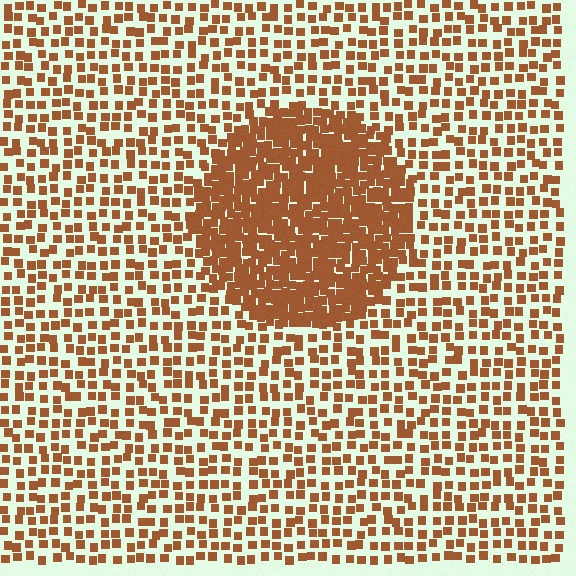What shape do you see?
I see a circle.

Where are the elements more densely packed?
The elements are more densely packed inside the circle boundary.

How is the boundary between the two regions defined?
The boundary is defined by a change in element density (approximately 2.5x ratio). All elements are the same color, size, and shape.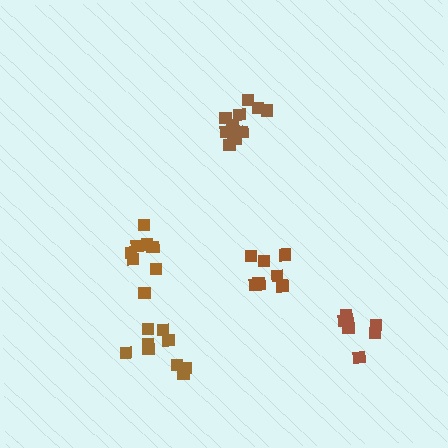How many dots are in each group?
Group 1: 7 dots, Group 2: 13 dots, Group 3: 9 dots, Group 4: 9 dots, Group 5: 7 dots (45 total).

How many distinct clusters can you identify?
There are 5 distinct clusters.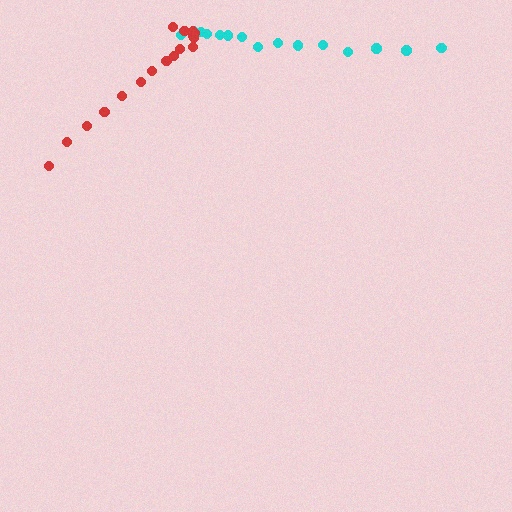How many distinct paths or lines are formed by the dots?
There are 2 distinct paths.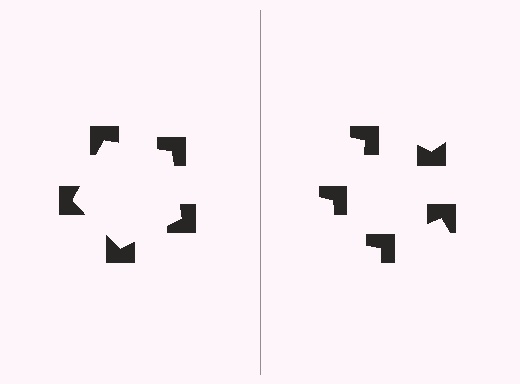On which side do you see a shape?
An illusory pentagon appears on the left side. On the right side the wedge cuts are rotated, so no coherent shape forms.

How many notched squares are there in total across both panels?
10 — 5 on each side.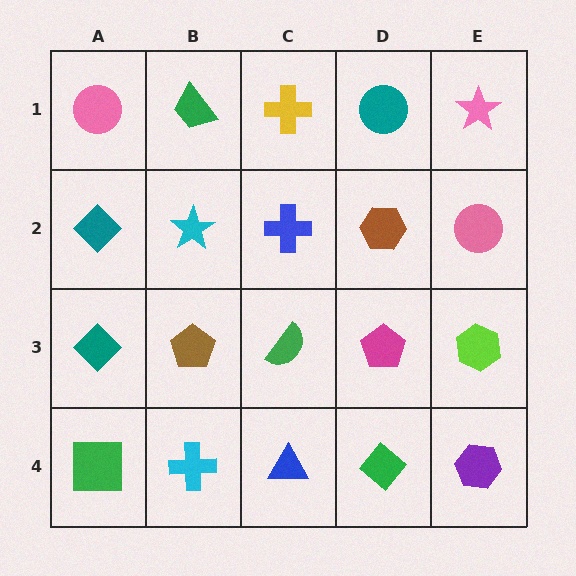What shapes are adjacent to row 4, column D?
A magenta pentagon (row 3, column D), a blue triangle (row 4, column C), a purple hexagon (row 4, column E).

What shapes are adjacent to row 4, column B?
A brown pentagon (row 3, column B), a green square (row 4, column A), a blue triangle (row 4, column C).